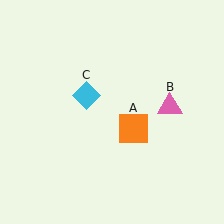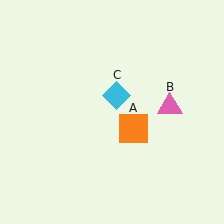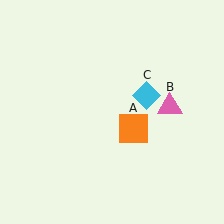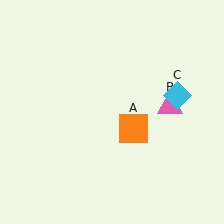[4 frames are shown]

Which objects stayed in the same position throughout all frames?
Orange square (object A) and pink triangle (object B) remained stationary.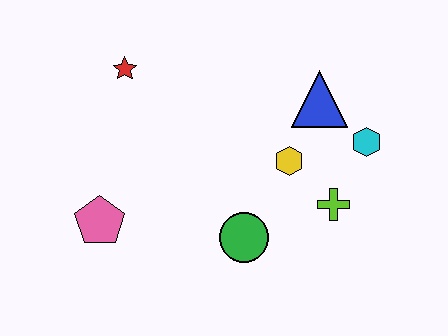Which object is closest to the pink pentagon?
The green circle is closest to the pink pentagon.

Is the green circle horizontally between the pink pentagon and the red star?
No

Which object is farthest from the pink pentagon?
The cyan hexagon is farthest from the pink pentagon.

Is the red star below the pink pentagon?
No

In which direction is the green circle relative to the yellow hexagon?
The green circle is below the yellow hexagon.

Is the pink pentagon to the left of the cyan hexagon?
Yes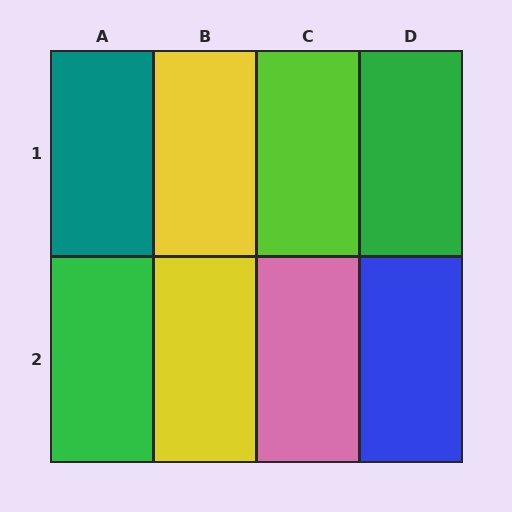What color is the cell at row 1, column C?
Lime.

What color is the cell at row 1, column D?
Green.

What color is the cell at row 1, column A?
Teal.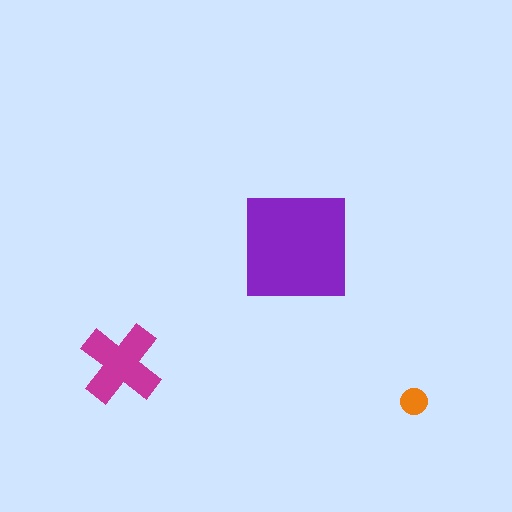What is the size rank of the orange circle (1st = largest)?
3rd.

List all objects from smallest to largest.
The orange circle, the magenta cross, the purple square.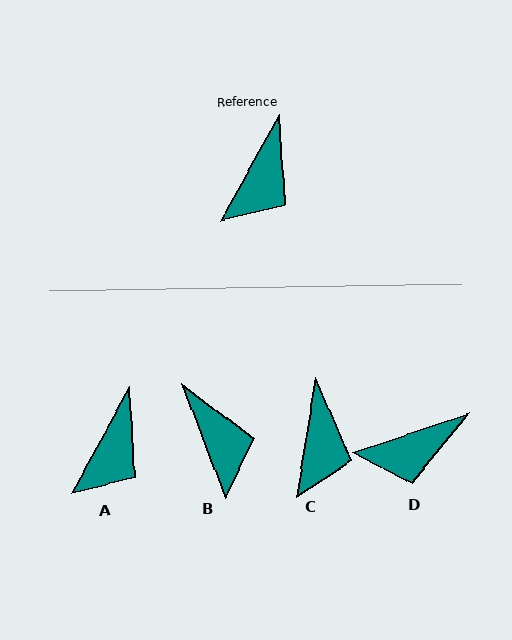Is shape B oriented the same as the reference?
No, it is off by about 50 degrees.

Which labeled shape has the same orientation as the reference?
A.